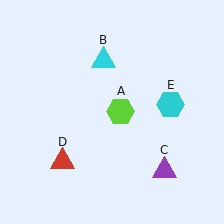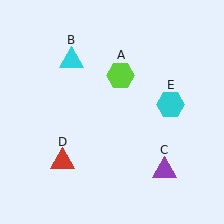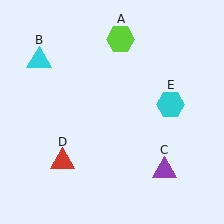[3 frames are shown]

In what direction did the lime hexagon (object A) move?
The lime hexagon (object A) moved up.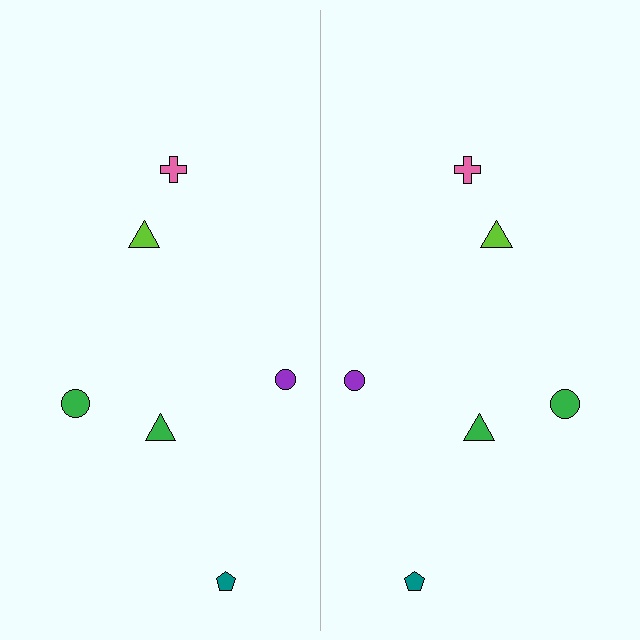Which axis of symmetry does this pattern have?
The pattern has a vertical axis of symmetry running through the center of the image.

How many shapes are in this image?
There are 12 shapes in this image.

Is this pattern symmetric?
Yes, this pattern has bilateral (reflection) symmetry.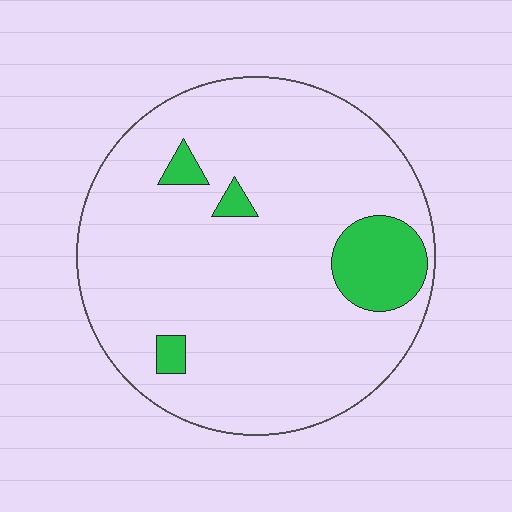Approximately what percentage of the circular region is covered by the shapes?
Approximately 10%.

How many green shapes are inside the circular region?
4.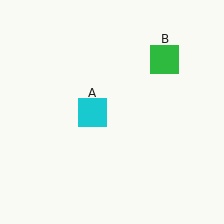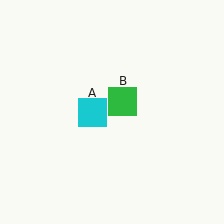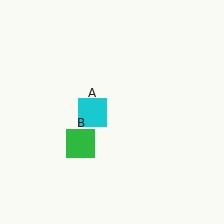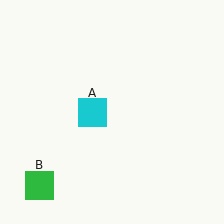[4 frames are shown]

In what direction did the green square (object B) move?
The green square (object B) moved down and to the left.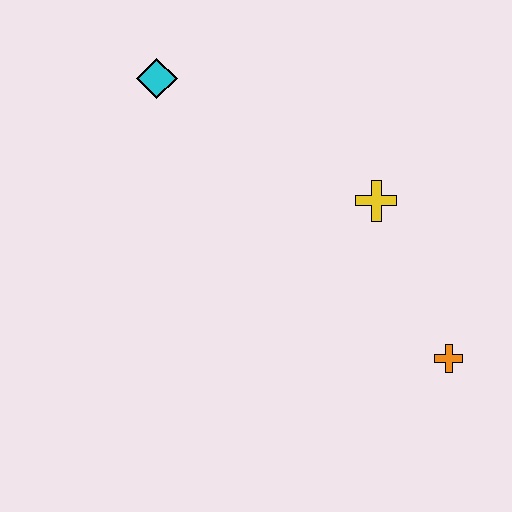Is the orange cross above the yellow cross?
No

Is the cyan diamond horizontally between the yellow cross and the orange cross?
No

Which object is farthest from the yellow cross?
The cyan diamond is farthest from the yellow cross.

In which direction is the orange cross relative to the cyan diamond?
The orange cross is to the right of the cyan diamond.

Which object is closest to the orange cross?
The yellow cross is closest to the orange cross.